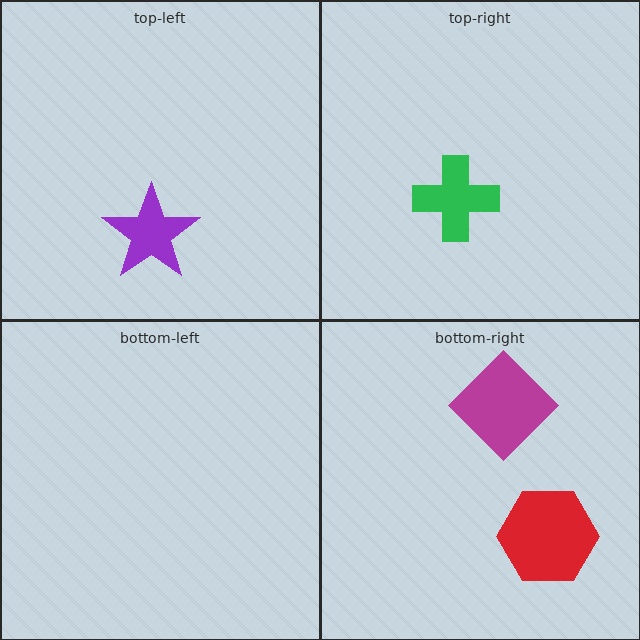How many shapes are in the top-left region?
1.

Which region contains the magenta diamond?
The bottom-right region.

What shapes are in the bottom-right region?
The red hexagon, the magenta diamond.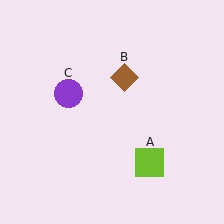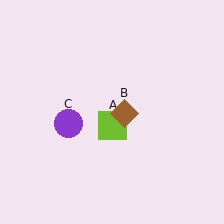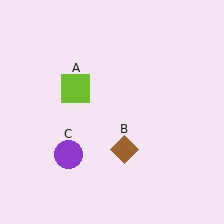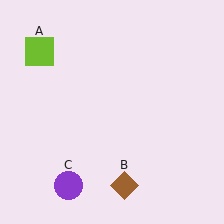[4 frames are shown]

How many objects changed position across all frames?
3 objects changed position: lime square (object A), brown diamond (object B), purple circle (object C).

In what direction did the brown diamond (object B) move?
The brown diamond (object B) moved down.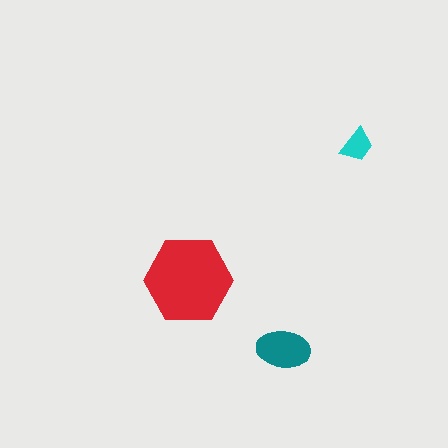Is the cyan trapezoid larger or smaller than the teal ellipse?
Smaller.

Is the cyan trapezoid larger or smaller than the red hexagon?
Smaller.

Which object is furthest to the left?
The red hexagon is leftmost.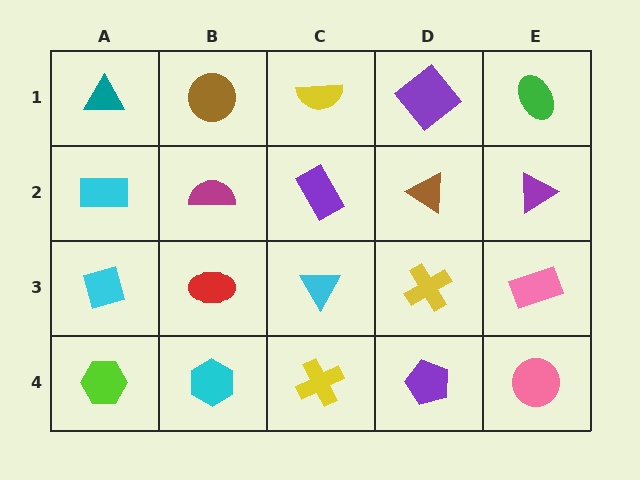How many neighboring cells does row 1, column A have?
2.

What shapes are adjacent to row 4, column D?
A yellow cross (row 3, column D), a yellow cross (row 4, column C), a pink circle (row 4, column E).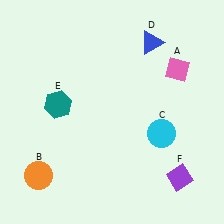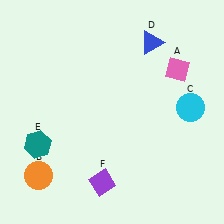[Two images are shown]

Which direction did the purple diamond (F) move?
The purple diamond (F) moved left.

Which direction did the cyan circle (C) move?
The cyan circle (C) moved right.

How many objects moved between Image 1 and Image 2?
3 objects moved between the two images.